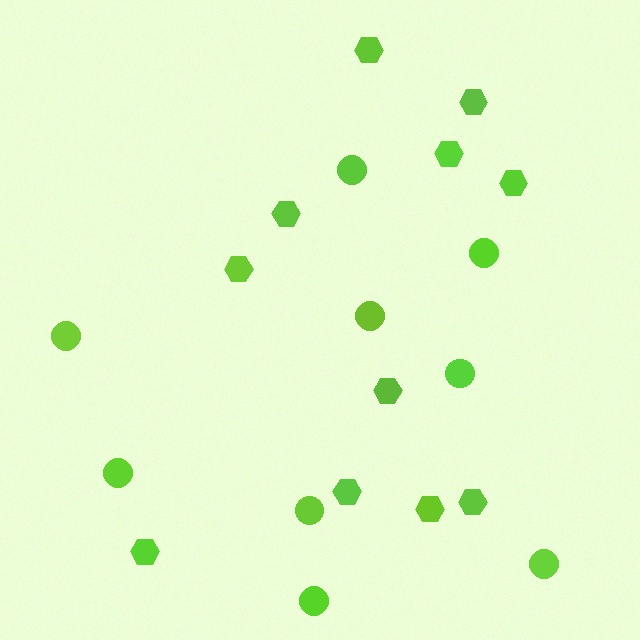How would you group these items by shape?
There are 2 groups: one group of hexagons (11) and one group of circles (9).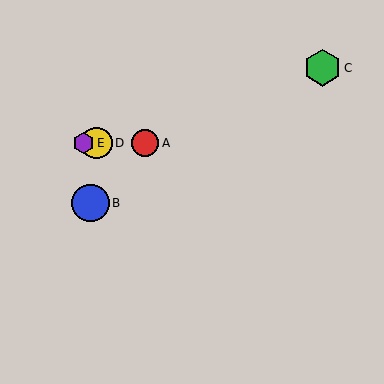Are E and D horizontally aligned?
Yes, both are at y≈143.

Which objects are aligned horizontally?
Objects A, D, E are aligned horizontally.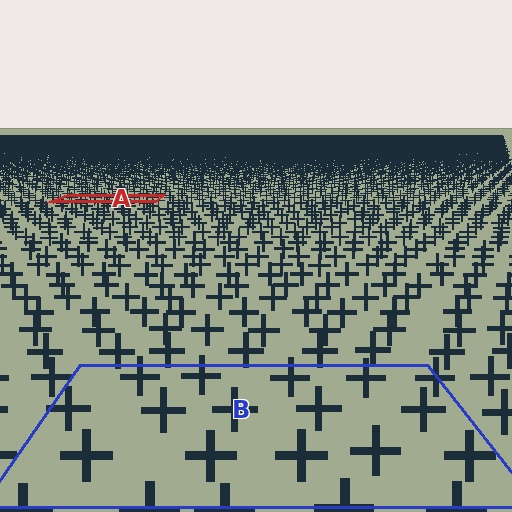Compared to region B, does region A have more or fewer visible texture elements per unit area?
Region A has more texture elements per unit area — they are packed more densely because it is farther away.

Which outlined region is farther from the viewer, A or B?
Region A is farther from the viewer — the texture elements inside it appear smaller and more densely packed.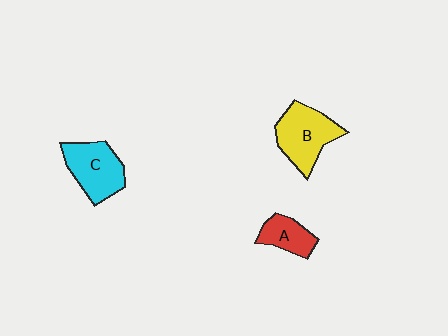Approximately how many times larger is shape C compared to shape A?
Approximately 1.7 times.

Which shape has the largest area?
Shape B (yellow).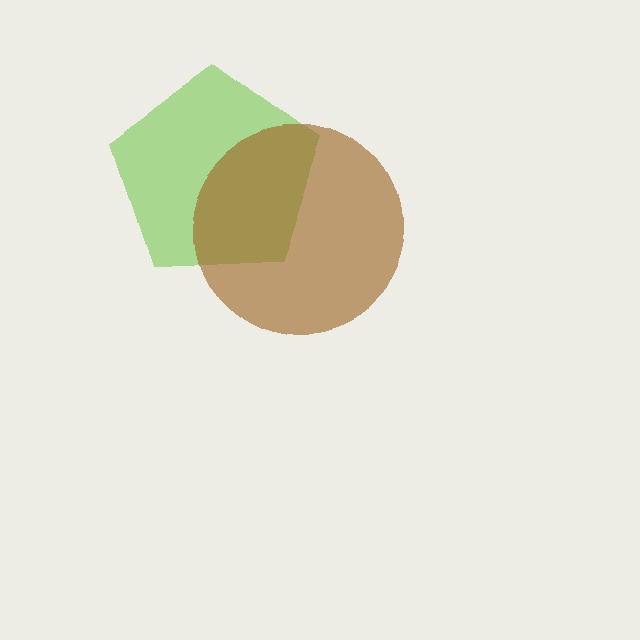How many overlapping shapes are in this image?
There are 2 overlapping shapes in the image.